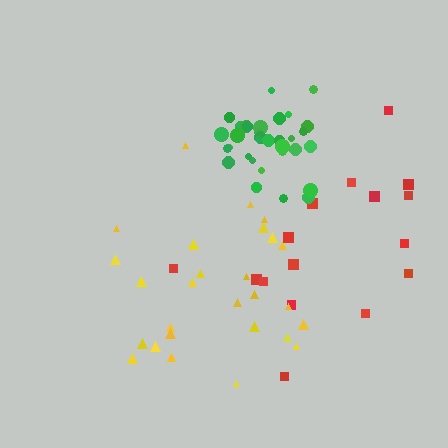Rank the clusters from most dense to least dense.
green, yellow, red.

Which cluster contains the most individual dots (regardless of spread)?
Green (33).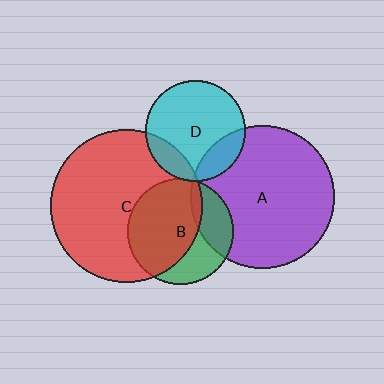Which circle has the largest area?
Circle C (red).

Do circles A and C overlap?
Yes.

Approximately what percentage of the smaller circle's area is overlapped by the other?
Approximately 5%.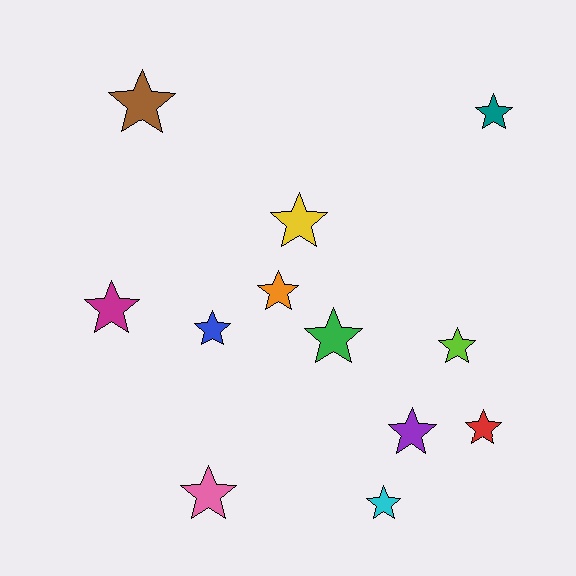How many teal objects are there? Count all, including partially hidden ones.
There is 1 teal object.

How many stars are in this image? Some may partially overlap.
There are 12 stars.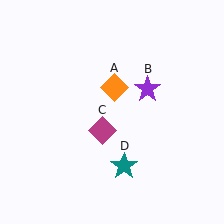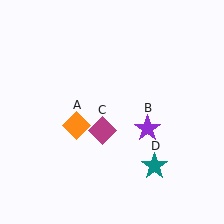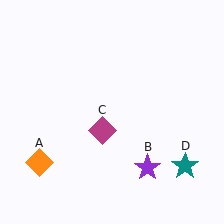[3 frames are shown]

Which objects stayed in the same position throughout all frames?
Magenta diamond (object C) remained stationary.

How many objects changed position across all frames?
3 objects changed position: orange diamond (object A), purple star (object B), teal star (object D).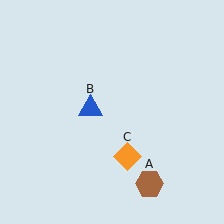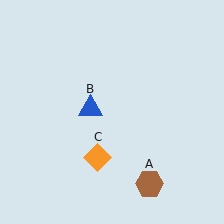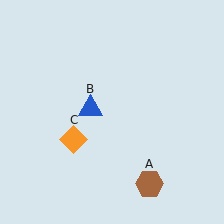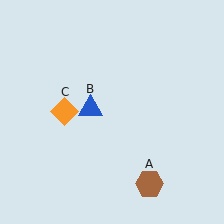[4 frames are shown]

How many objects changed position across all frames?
1 object changed position: orange diamond (object C).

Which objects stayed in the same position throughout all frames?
Brown hexagon (object A) and blue triangle (object B) remained stationary.